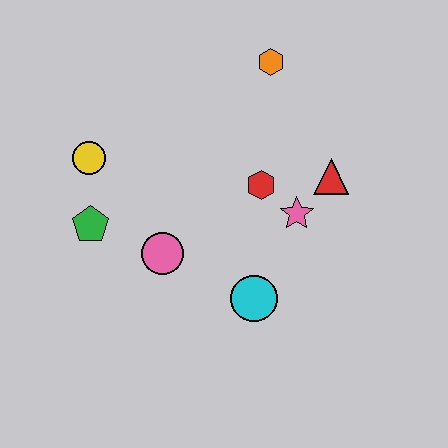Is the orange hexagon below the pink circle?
No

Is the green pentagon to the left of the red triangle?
Yes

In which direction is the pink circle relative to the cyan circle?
The pink circle is to the left of the cyan circle.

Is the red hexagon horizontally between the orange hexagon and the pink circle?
Yes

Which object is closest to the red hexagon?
The pink star is closest to the red hexagon.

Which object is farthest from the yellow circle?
The red triangle is farthest from the yellow circle.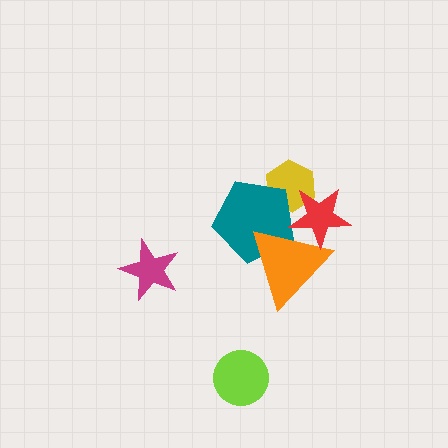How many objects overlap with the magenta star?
0 objects overlap with the magenta star.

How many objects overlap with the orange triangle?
2 objects overlap with the orange triangle.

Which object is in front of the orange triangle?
The red star is in front of the orange triangle.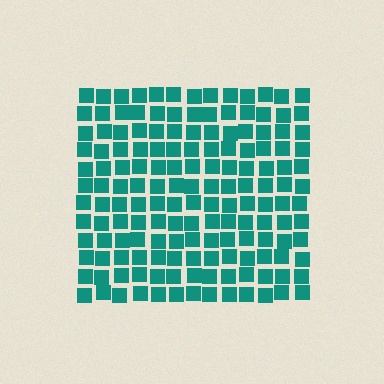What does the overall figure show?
The overall figure shows a square.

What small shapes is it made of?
It is made of small squares.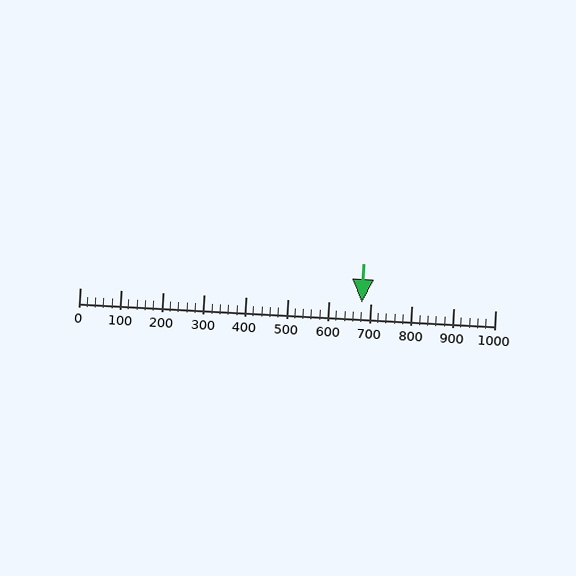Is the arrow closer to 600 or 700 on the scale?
The arrow is closer to 700.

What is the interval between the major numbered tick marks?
The major tick marks are spaced 100 units apart.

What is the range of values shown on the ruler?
The ruler shows values from 0 to 1000.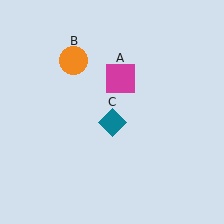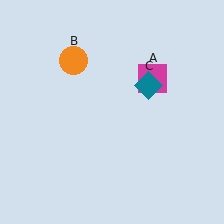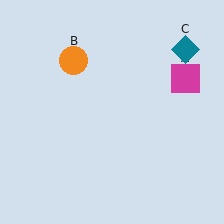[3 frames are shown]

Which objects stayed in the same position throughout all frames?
Orange circle (object B) remained stationary.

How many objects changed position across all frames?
2 objects changed position: magenta square (object A), teal diamond (object C).